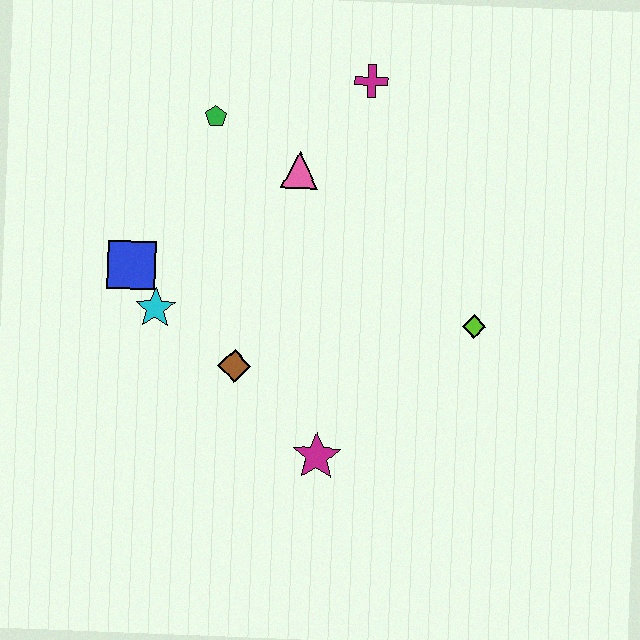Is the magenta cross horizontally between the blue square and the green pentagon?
No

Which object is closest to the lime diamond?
The magenta star is closest to the lime diamond.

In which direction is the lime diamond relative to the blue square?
The lime diamond is to the right of the blue square.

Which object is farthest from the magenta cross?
The magenta star is farthest from the magenta cross.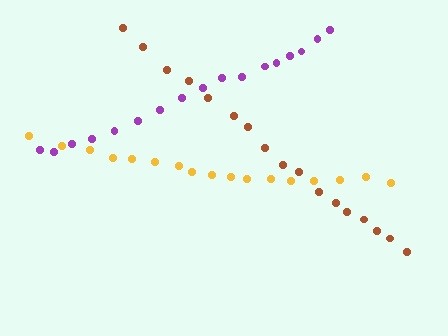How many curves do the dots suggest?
There are 3 distinct paths.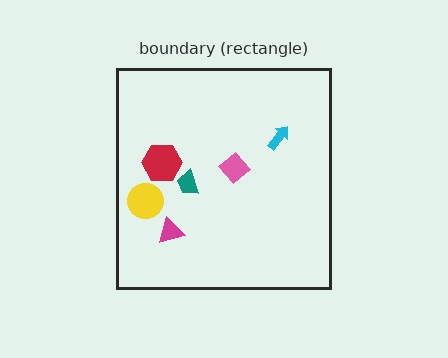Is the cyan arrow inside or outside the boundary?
Inside.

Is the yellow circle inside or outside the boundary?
Inside.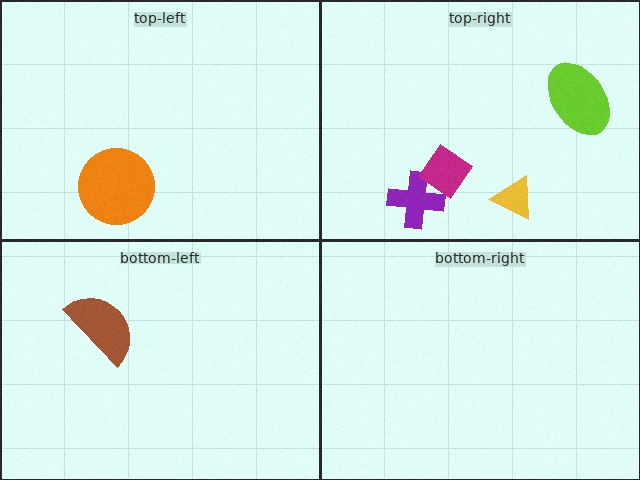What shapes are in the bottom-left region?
The brown semicircle.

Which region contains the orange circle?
The top-left region.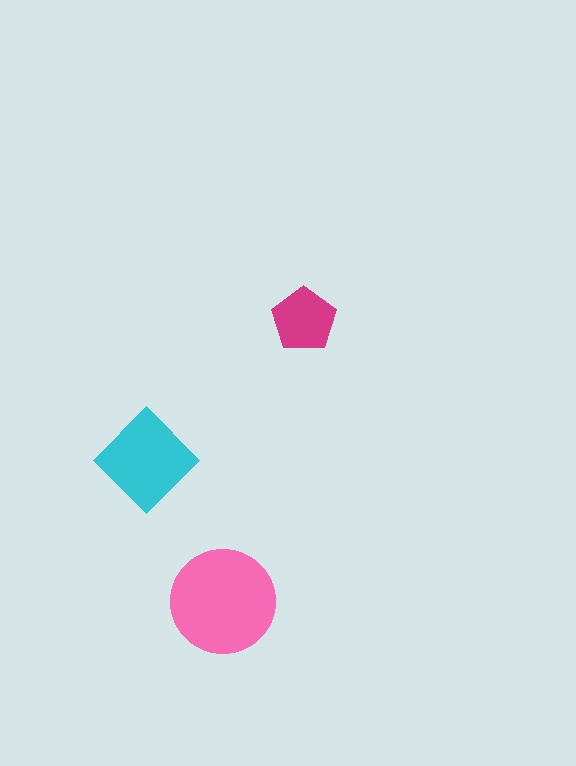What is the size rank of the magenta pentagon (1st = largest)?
3rd.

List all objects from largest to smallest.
The pink circle, the cyan diamond, the magenta pentagon.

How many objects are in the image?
There are 3 objects in the image.